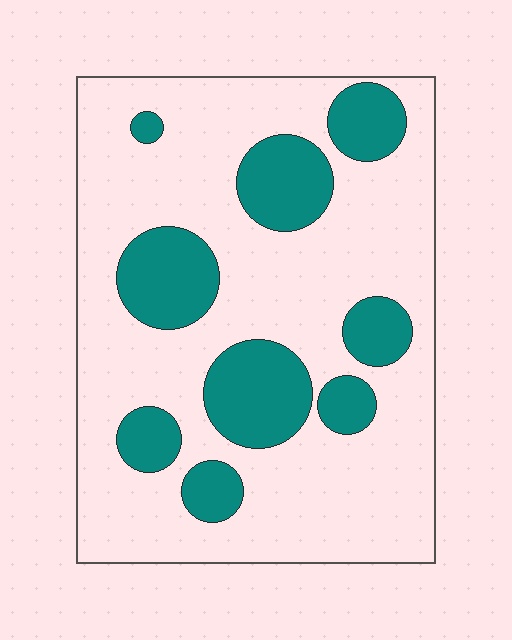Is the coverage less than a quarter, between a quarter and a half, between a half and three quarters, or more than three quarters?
Between a quarter and a half.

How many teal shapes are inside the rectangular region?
9.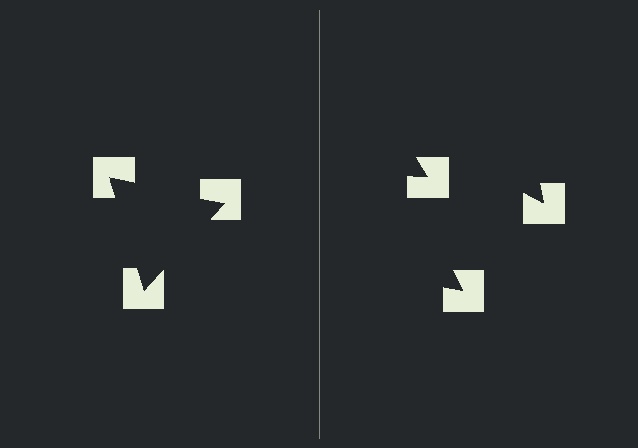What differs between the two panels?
The notched squares are positioned identically on both sides; only the wedge orientations differ. On the left they align to a triangle; on the right they are misaligned.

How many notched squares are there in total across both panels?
6 — 3 on each side.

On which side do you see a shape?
An illusory triangle appears on the left side. On the right side the wedge cuts are rotated, so no coherent shape forms.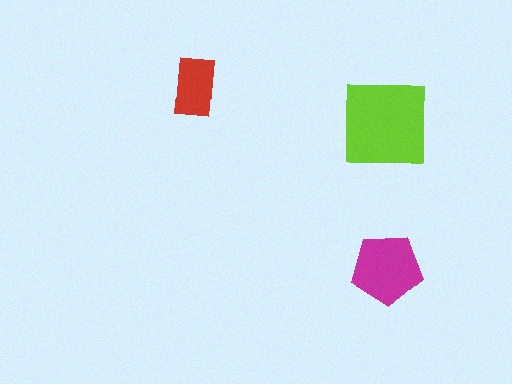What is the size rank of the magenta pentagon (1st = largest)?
2nd.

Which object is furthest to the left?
The red rectangle is leftmost.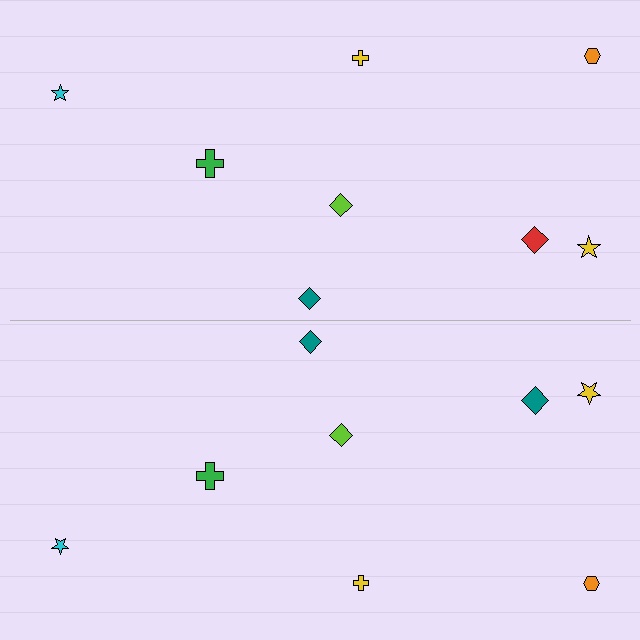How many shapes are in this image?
There are 16 shapes in this image.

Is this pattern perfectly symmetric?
No, the pattern is not perfectly symmetric. The teal diamond on the bottom side breaks the symmetry — its mirror counterpart is red.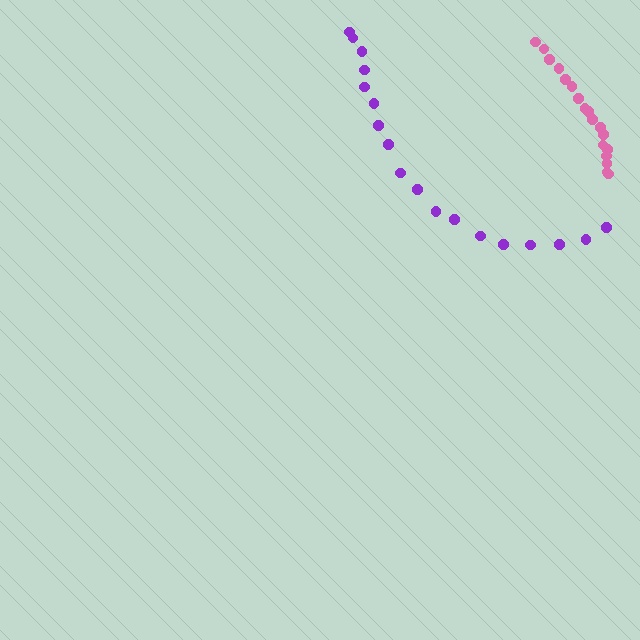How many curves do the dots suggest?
There are 2 distinct paths.